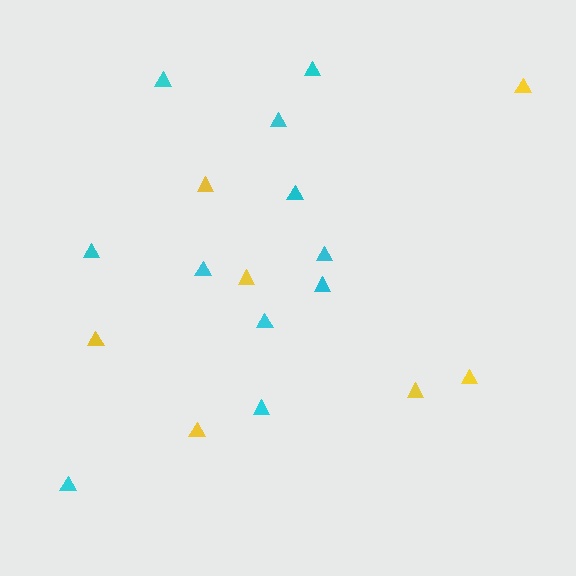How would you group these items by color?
There are 2 groups: one group of cyan triangles (11) and one group of yellow triangles (7).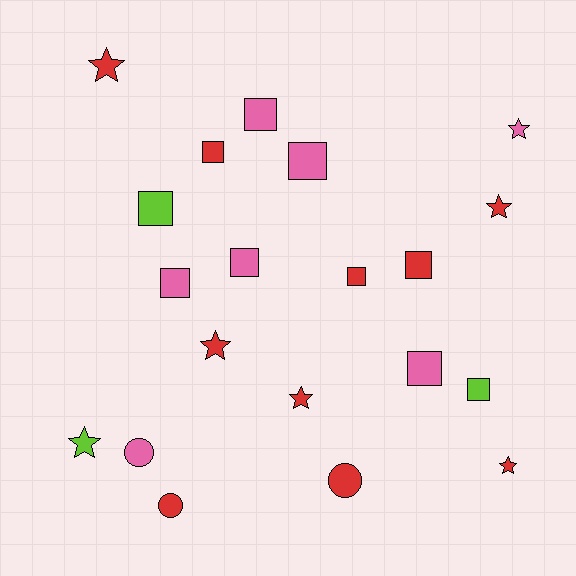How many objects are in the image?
There are 20 objects.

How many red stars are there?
There are 5 red stars.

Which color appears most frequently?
Red, with 10 objects.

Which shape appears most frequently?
Square, with 10 objects.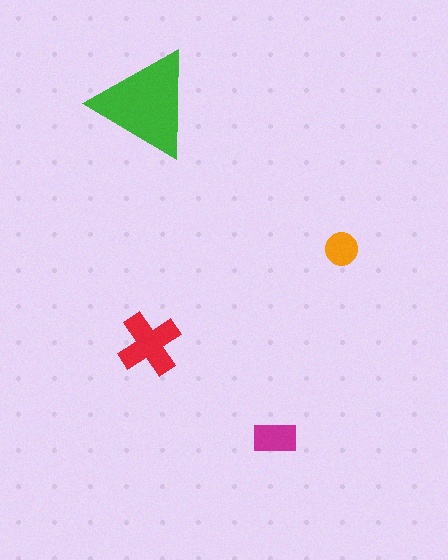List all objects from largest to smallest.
The green triangle, the red cross, the magenta rectangle, the orange circle.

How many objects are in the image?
There are 4 objects in the image.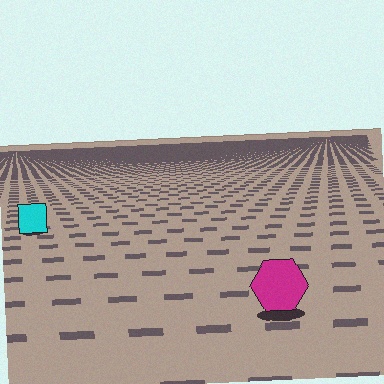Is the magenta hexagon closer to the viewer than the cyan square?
Yes. The magenta hexagon is closer — you can tell from the texture gradient: the ground texture is coarser near it.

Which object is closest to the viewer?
The magenta hexagon is closest. The texture marks near it are larger and more spread out.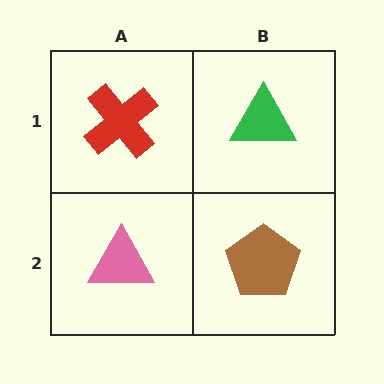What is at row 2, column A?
A pink triangle.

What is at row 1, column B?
A green triangle.